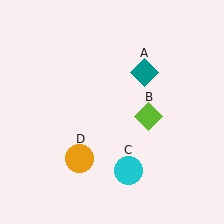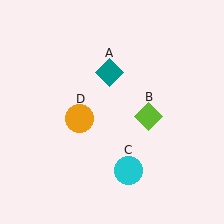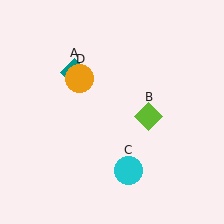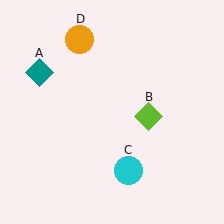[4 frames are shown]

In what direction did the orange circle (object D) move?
The orange circle (object D) moved up.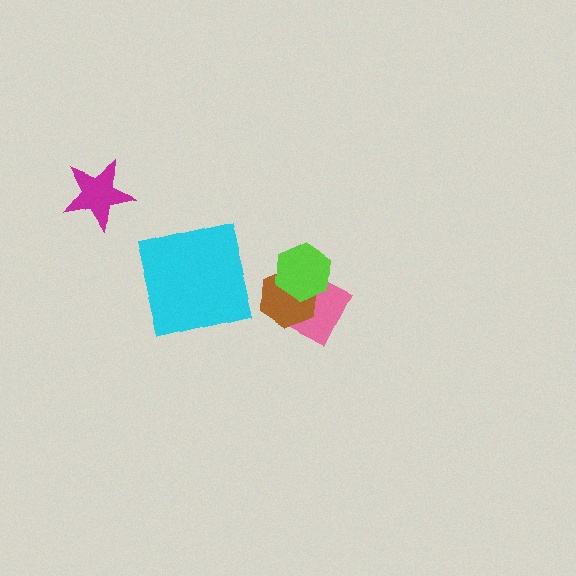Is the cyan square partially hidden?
No, no other shape covers it.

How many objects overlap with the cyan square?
0 objects overlap with the cyan square.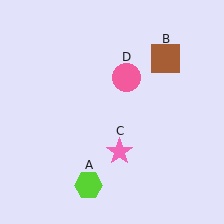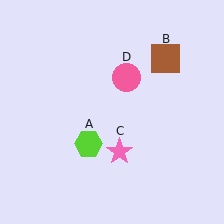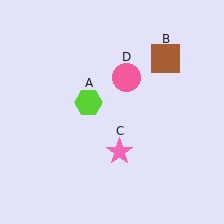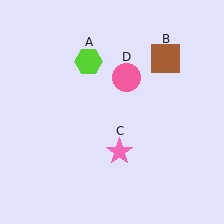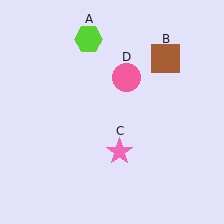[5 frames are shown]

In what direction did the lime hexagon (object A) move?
The lime hexagon (object A) moved up.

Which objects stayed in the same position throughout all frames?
Brown square (object B) and pink star (object C) and pink circle (object D) remained stationary.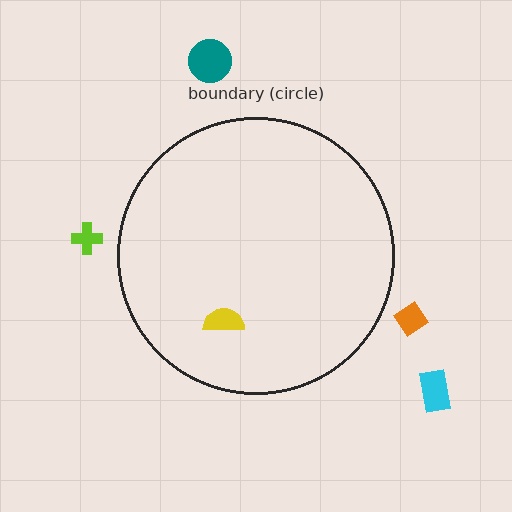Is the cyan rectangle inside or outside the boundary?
Outside.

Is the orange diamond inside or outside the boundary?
Outside.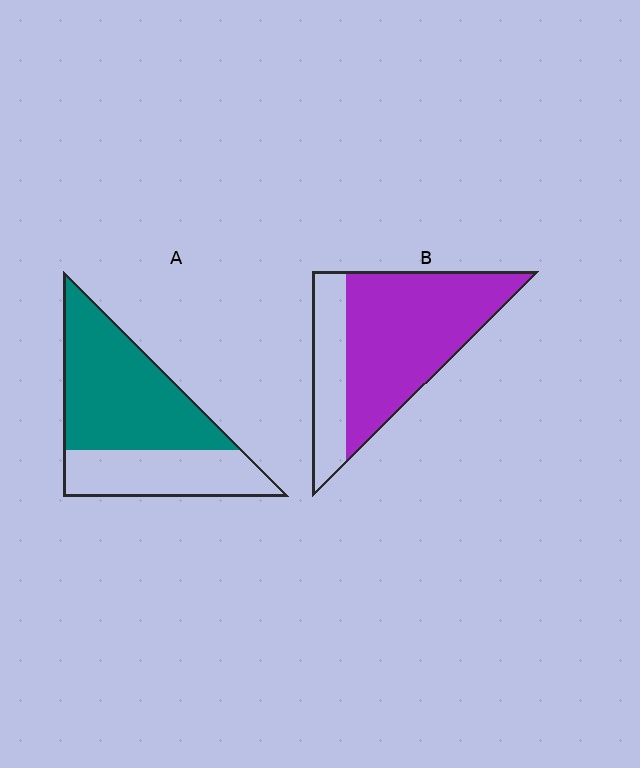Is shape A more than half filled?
Yes.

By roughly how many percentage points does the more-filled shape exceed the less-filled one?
By roughly 10 percentage points (B over A).